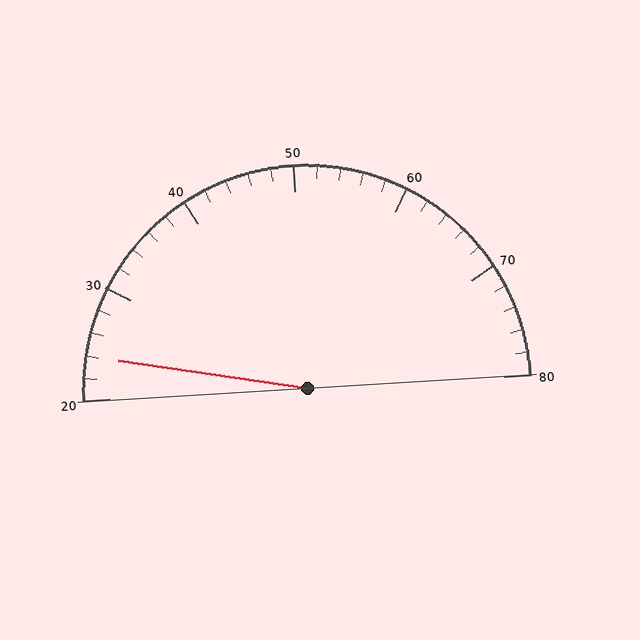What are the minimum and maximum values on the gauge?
The gauge ranges from 20 to 80.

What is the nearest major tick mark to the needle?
The nearest major tick mark is 20.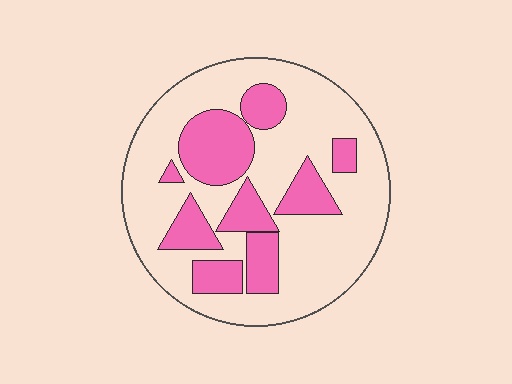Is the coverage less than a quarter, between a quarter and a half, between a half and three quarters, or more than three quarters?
Between a quarter and a half.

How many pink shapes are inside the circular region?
9.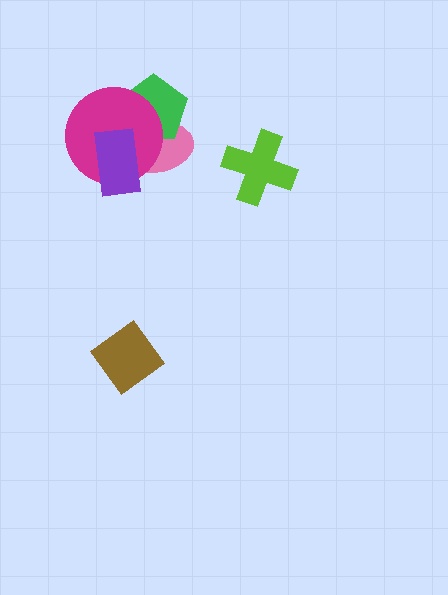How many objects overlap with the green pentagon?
2 objects overlap with the green pentagon.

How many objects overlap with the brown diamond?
0 objects overlap with the brown diamond.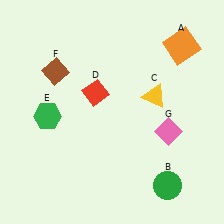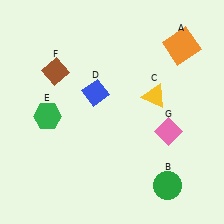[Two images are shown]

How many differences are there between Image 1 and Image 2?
There is 1 difference between the two images.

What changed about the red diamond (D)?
In Image 1, D is red. In Image 2, it changed to blue.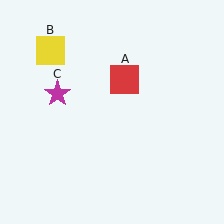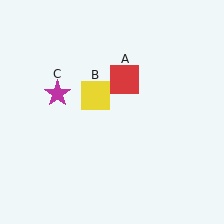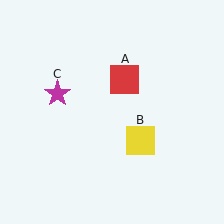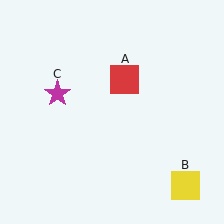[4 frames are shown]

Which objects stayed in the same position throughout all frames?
Red square (object A) and magenta star (object C) remained stationary.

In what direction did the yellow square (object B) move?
The yellow square (object B) moved down and to the right.